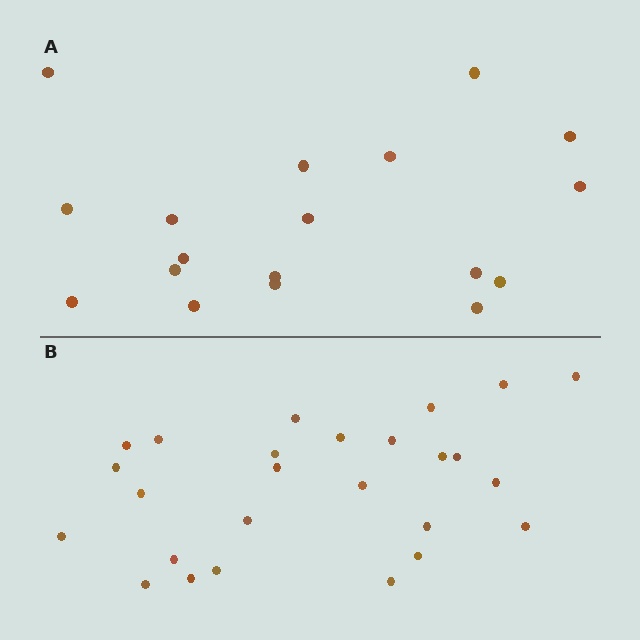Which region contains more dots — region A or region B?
Region B (the bottom region) has more dots.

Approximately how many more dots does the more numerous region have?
Region B has roughly 8 or so more dots than region A.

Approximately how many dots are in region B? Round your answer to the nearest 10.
About 30 dots. (The exact count is 26, which rounds to 30.)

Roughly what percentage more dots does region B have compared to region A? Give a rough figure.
About 45% more.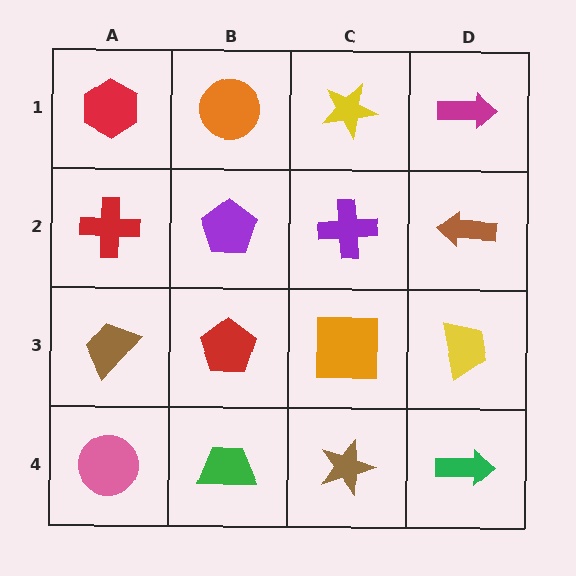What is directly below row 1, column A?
A red cross.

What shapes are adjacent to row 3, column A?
A red cross (row 2, column A), a pink circle (row 4, column A), a red pentagon (row 3, column B).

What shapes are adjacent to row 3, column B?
A purple pentagon (row 2, column B), a green trapezoid (row 4, column B), a brown trapezoid (row 3, column A), an orange square (row 3, column C).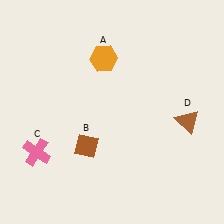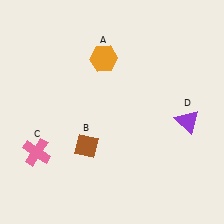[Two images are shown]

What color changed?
The triangle (D) changed from brown in Image 1 to purple in Image 2.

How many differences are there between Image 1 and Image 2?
There is 1 difference between the two images.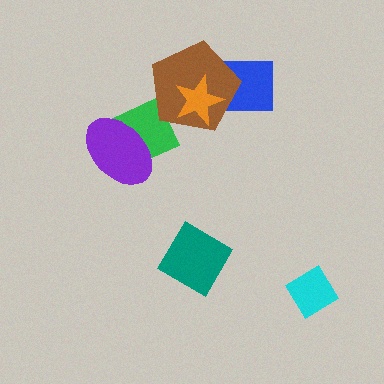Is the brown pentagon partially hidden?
Yes, it is partially covered by another shape.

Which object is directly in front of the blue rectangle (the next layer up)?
The brown pentagon is directly in front of the blue rectangle.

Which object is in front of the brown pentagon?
The orange star is in front of the brown pentagon.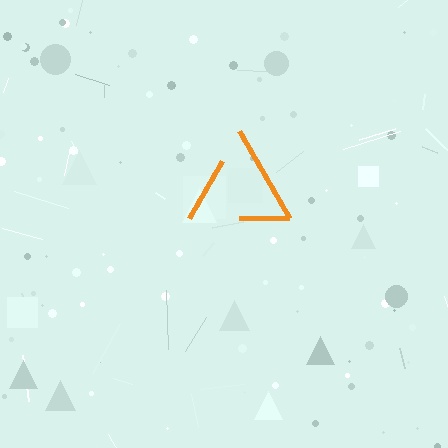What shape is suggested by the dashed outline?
The dashed outline suggests a triangle.